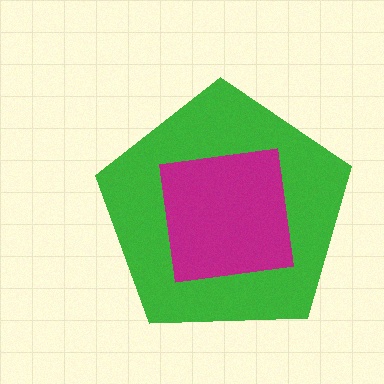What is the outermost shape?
The green pentagon.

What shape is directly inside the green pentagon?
The magenta square.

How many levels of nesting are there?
2.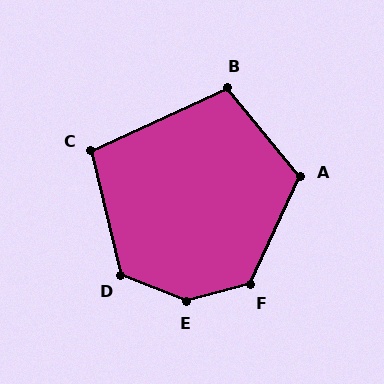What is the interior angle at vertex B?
Approximately 105 degrees (obtuse).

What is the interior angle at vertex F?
Approximately 130 degrees (obtuse).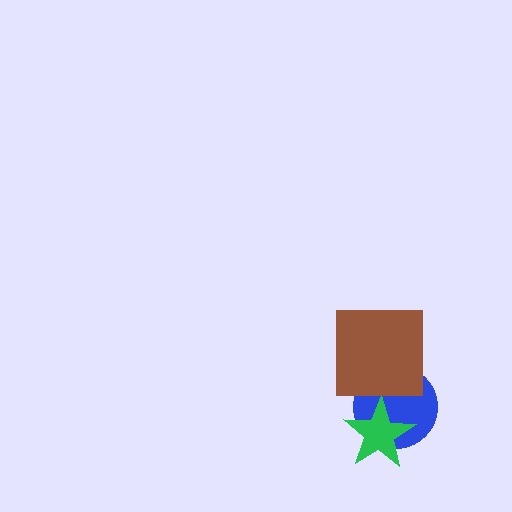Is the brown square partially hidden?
No, no other shape covers it.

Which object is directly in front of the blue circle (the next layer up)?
The green star is directly in front of the blue circle.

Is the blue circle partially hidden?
Yes, it is partially covered by another shape.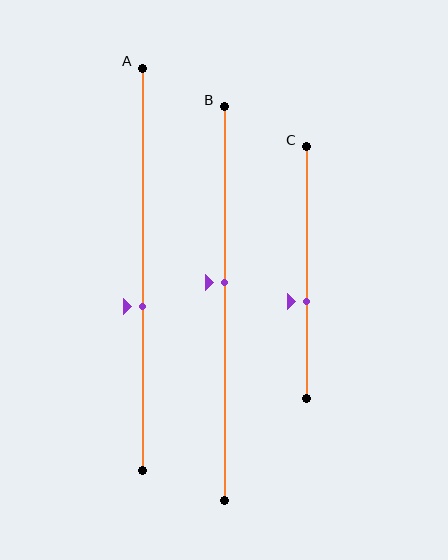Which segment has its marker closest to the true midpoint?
Segment B has its marker closest to the true midpoint.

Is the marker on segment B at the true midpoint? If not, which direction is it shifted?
No, the marker on segment B is shifted upward by about 5% of the segment length.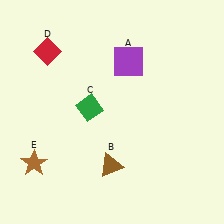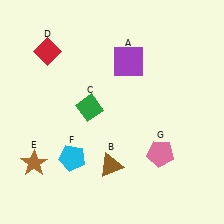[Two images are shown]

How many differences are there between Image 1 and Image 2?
There are 2 differences between the two images.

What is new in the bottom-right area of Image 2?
A pink pentagon (G) was added in the bottom-right area of Image 2.